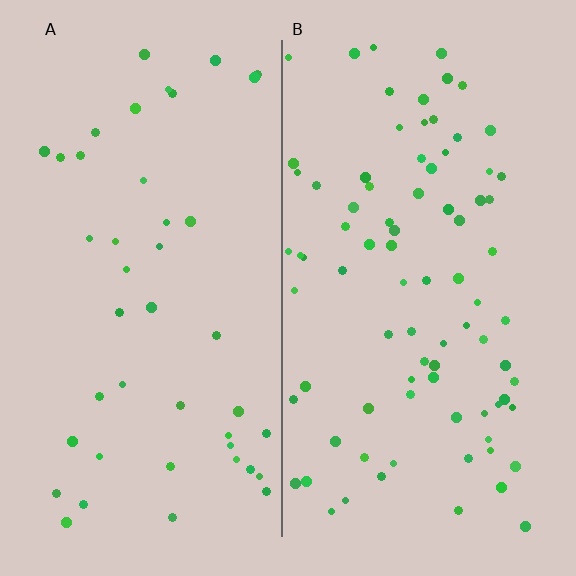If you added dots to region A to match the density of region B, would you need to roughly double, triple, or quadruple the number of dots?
Approximately double.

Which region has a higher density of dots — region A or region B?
B (the right).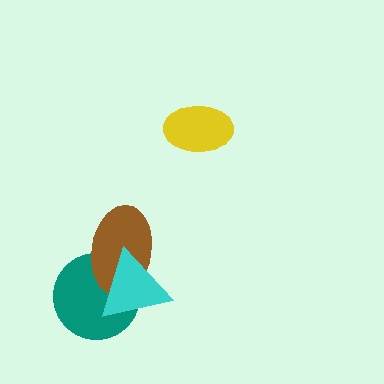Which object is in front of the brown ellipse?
The cyan triangle is in front of the brown ellipse.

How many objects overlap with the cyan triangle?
2 objects overlap with the cyan triangle.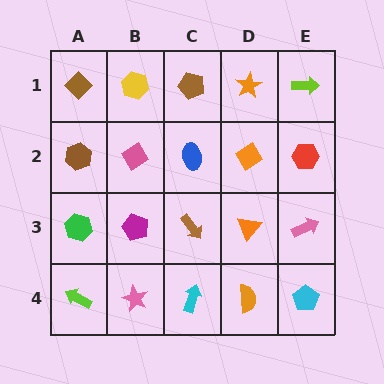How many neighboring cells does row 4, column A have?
2.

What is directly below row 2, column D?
An orange triangle.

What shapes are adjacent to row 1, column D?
An orange diamond (row 2, column D), a brown pentagon (row 1, column C), a lime arrow (row 1, column E).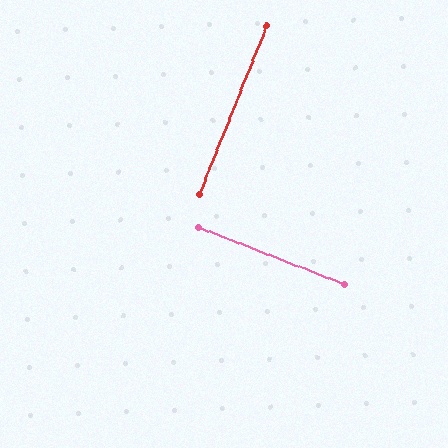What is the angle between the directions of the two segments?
Approximately 90 degrees.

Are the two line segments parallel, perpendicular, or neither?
Perpendicular — they meet at approximately 90°.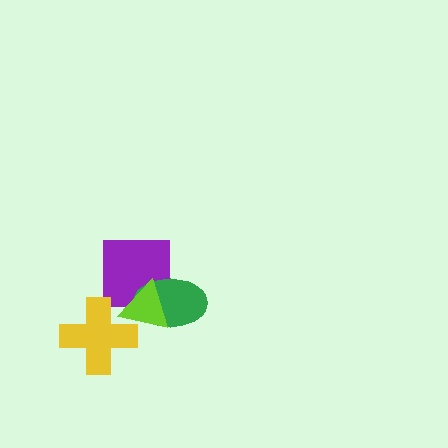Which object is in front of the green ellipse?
The lime triangle is in front of the green ellipse.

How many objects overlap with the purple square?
2 objects overlap with the purple square.